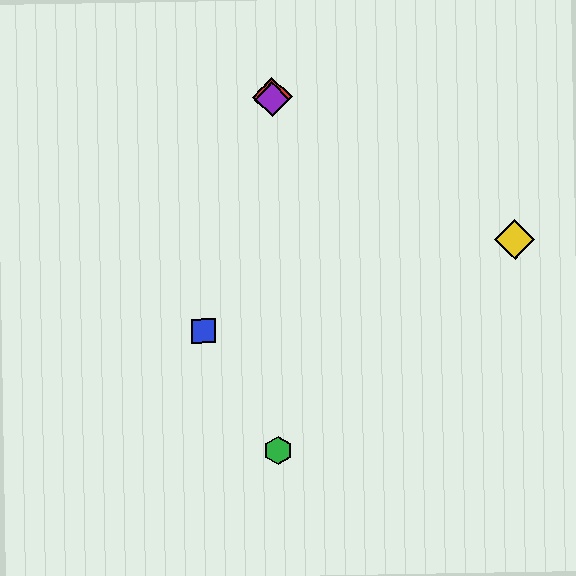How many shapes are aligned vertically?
3 shapes (the red diamond, the green hexagon, the purple diamond) are aligned vertically.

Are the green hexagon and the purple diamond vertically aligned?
Yes, both are at x≈278.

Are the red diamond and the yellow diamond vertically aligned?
No, the red diamond is at x≈272 and the yellow diamond is at x≈515.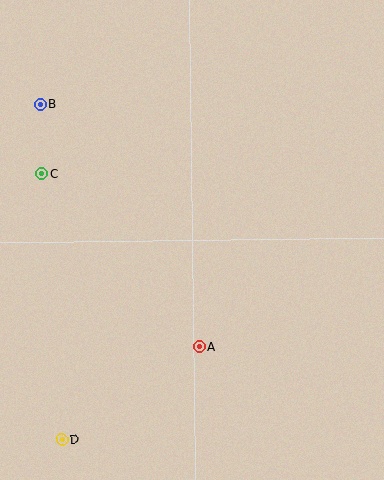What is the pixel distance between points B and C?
The distance between B and C is 69 pixels.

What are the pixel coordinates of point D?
Point D is at (62, 439).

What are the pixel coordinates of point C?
Point C is at (42, 174).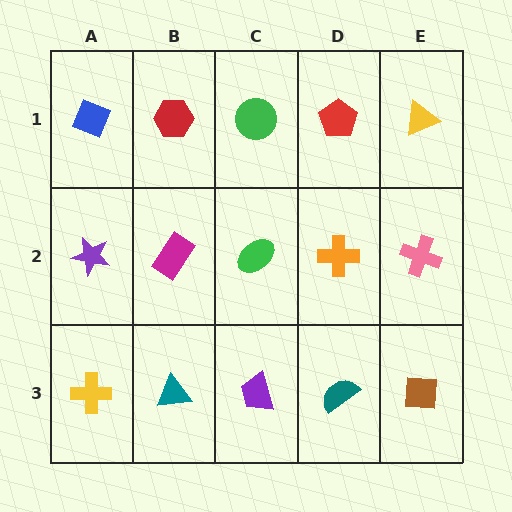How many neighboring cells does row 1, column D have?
3.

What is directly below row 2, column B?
A teal triangle.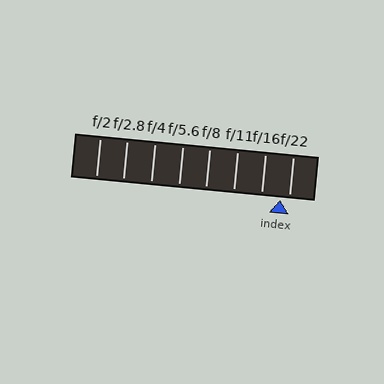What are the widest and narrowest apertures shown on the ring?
The widest aperture shown is f/2 and the narrowest is f/22.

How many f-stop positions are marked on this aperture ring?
There are 8 f-stop positions marked.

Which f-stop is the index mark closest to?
The index mark is closest to f/22.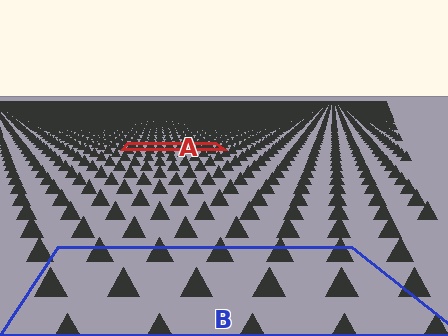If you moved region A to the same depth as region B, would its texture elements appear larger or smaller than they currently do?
They would appear larger. At a closer depth, the same texture elements are projected at a bigger on-screen size.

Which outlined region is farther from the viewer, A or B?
Region A is farther from the viewer — the texture elements inside it appear smaller and more densely packed.